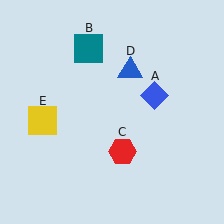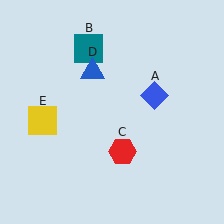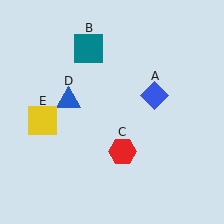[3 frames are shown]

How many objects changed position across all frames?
1 object changed position: blue triangle (object D).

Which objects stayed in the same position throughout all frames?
Blue diamond (object A) and teal square (object B) and red hexagon (object C) and yellow square (object E) remained stationary.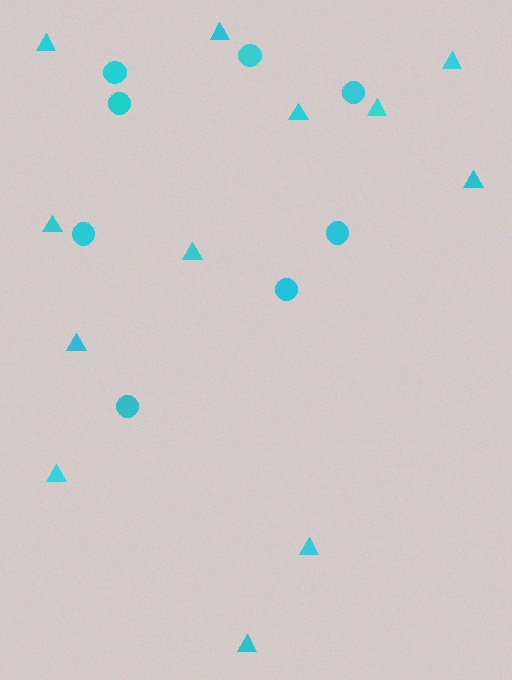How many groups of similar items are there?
There are 2 groups: one group of circles (8) and one group of triangles (12).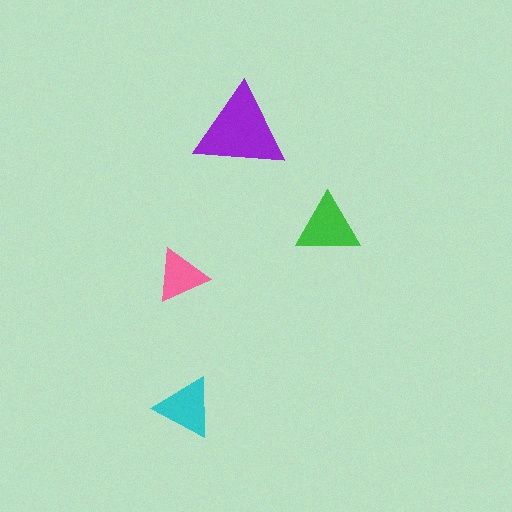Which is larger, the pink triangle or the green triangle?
The green one.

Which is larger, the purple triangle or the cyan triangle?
The purple one.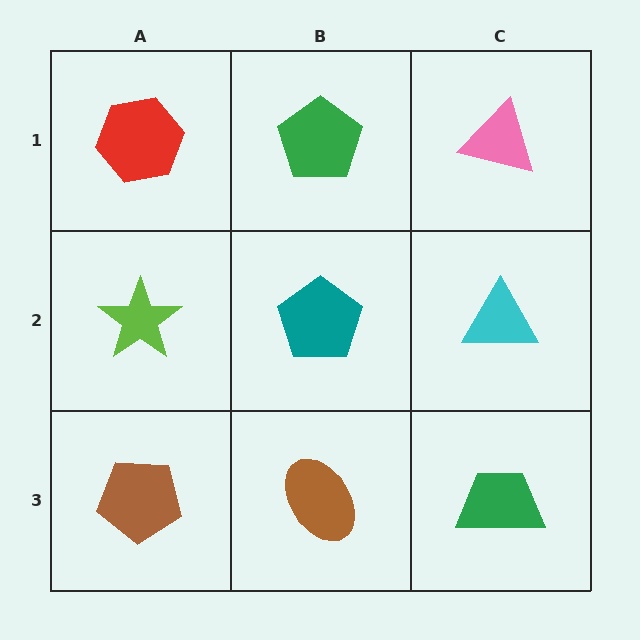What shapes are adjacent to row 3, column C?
A cyan triangle (row 2, column C), a brown ellipse (row 3, column B).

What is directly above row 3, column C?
A cyan triangle.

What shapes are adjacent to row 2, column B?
A green pentagon (row 1, column B), a brown ellipse (row 3, column B), a lime star (row 2, column A), a cyan triangle (row 2, column C).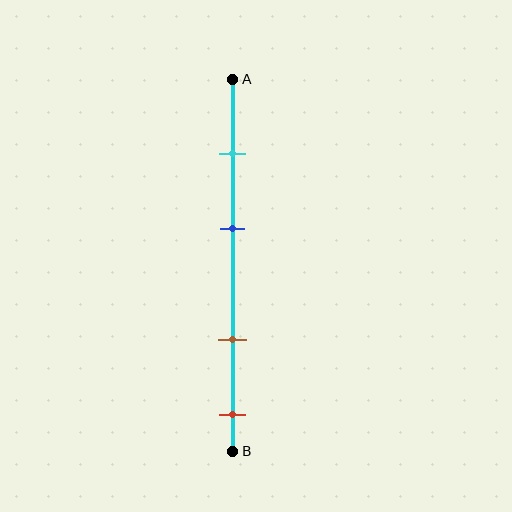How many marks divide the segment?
There are 4 marks dividing the segment.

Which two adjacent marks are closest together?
The cyan and blue marks are the closest adjacent pair.